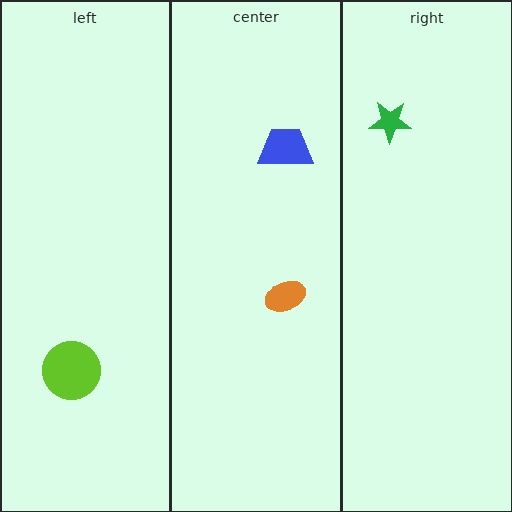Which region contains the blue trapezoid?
The center region.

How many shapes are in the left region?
1.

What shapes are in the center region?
The orange ellipse, the blue trapezoid.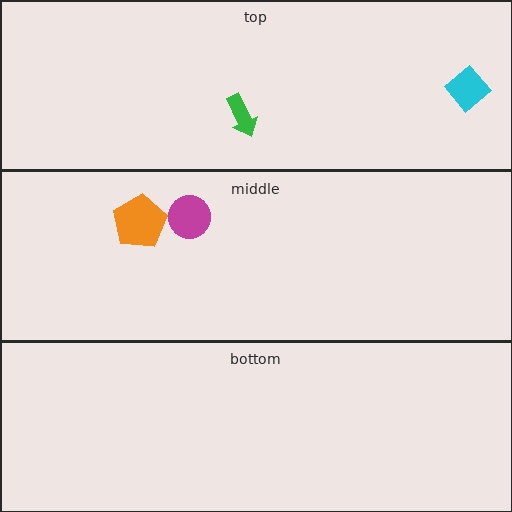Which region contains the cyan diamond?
The top region.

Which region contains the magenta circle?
The middle region.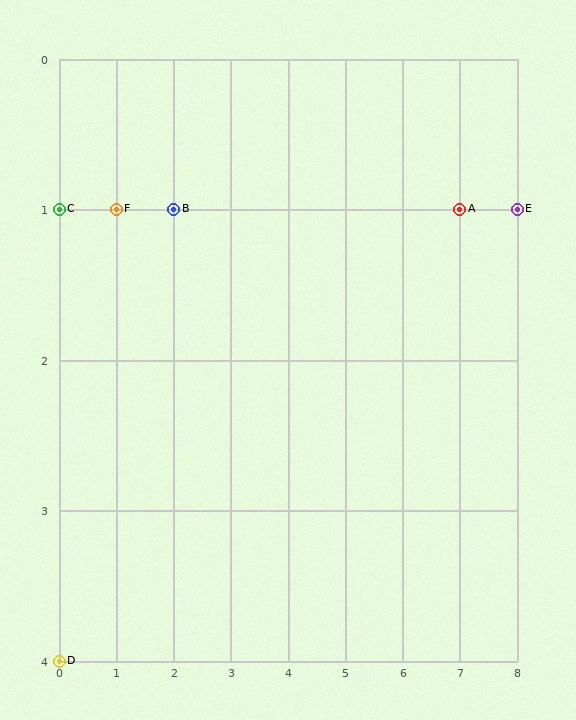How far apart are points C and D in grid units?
Points C and D are 3 rows apart.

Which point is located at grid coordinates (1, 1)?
Point F is at (1, 1).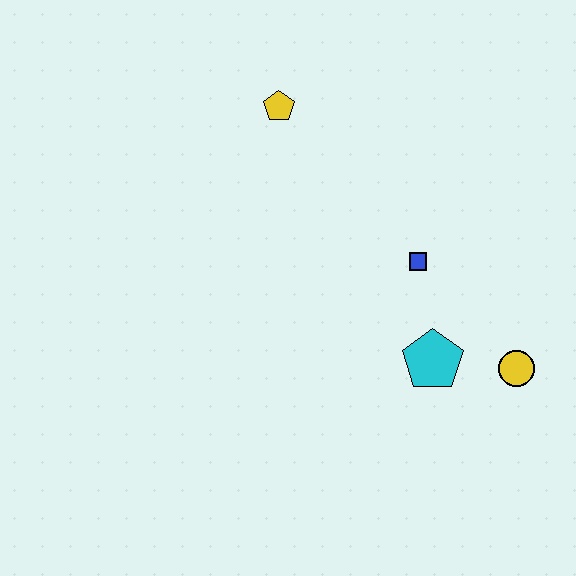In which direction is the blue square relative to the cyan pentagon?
The blue square is above the cyan pentagon.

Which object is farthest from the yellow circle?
The yellow pentagon is farthest from the yellow circle.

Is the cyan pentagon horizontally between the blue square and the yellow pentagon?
No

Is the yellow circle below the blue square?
Yes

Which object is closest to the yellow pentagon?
The blue square is closest to the yellow pentagon.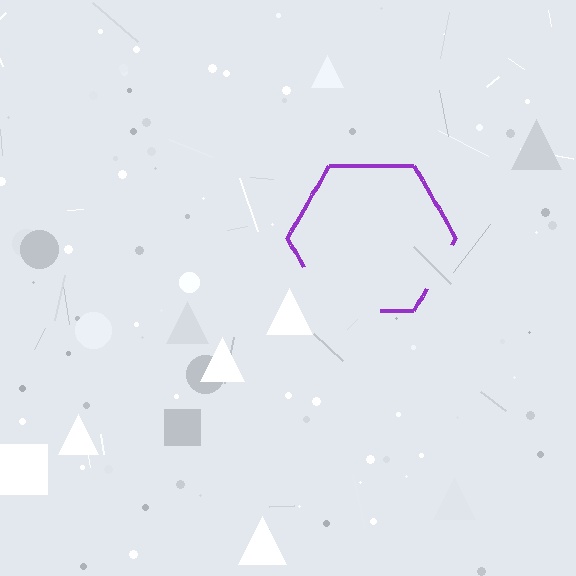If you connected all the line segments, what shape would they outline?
They would outline a hexagon.